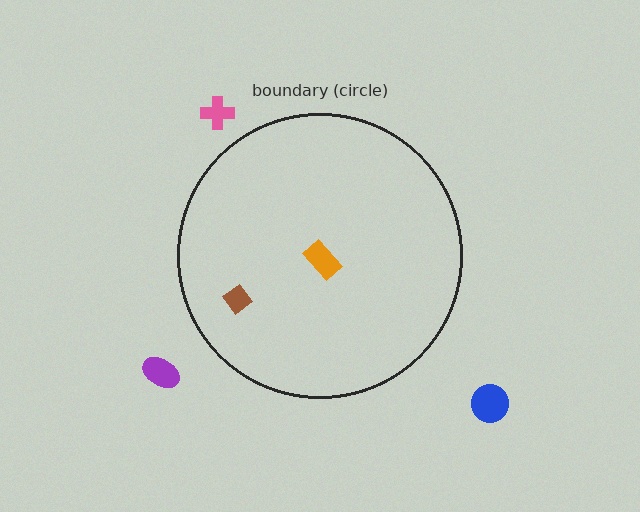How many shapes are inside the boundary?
2 inside, 3 outside.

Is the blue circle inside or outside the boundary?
Outside.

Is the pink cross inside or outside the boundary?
Outside.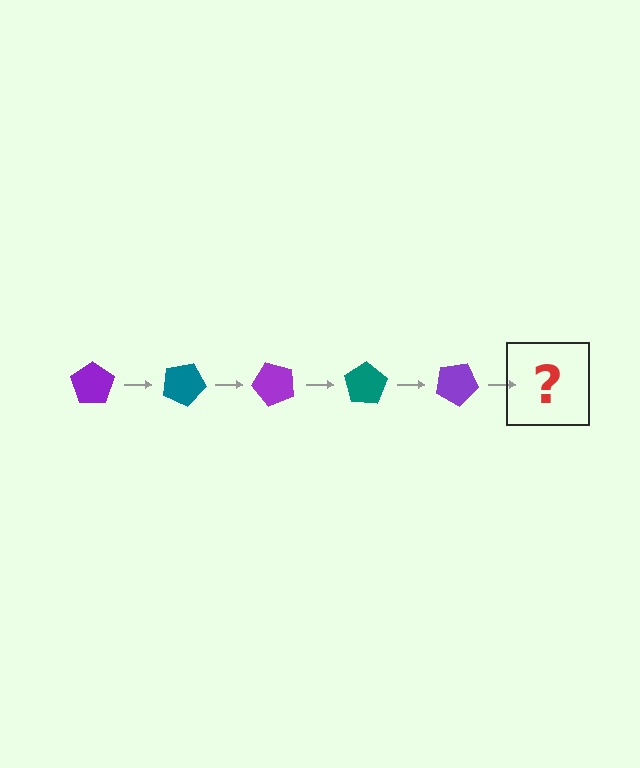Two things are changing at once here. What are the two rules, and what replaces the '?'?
The two rules are that it rotates 25 degrees each step and the color cycles through purple and teal. The '?' should be a teal pentagon, rotated 125 degrees from the start.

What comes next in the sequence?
The next element should be a teal pentagon, rotated 125 degrees from the start.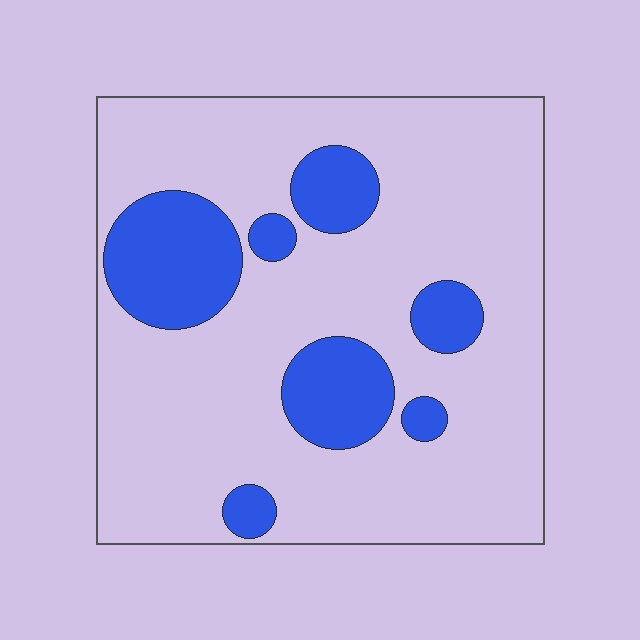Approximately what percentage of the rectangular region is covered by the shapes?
Approximately 20%.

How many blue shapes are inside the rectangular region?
7.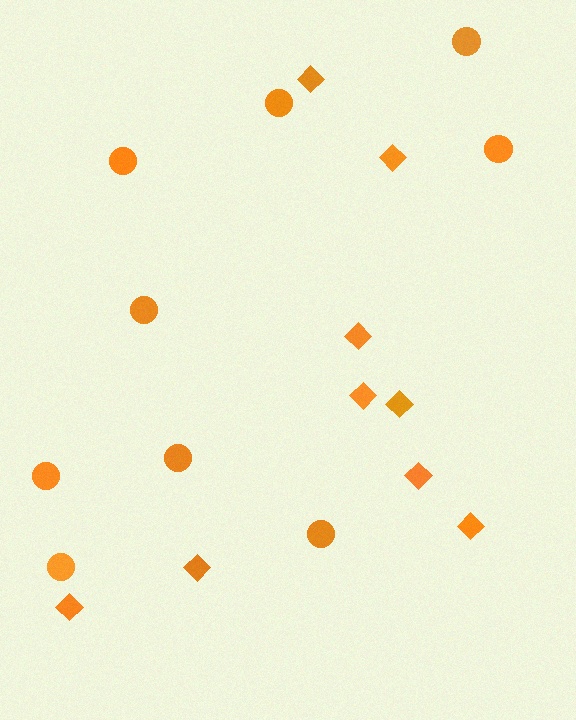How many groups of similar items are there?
There are 2 groups: one group of circles (9) and one group of diamonds (9).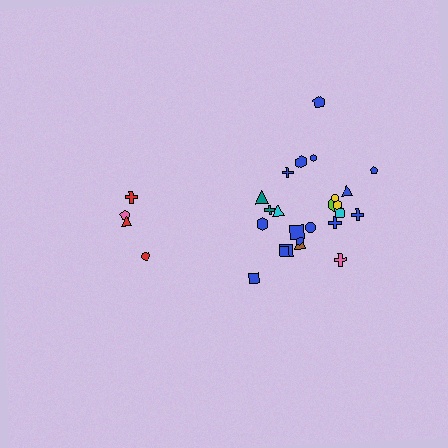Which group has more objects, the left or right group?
The right group.